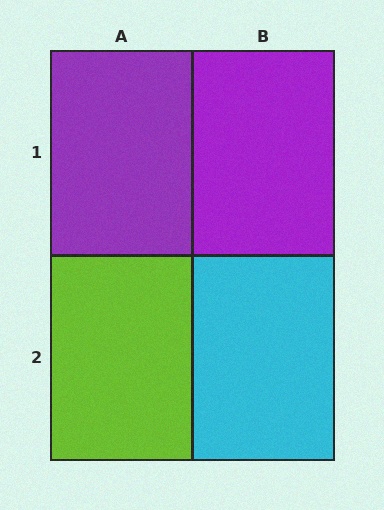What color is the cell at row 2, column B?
Cyan.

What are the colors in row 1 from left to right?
Purple, purple.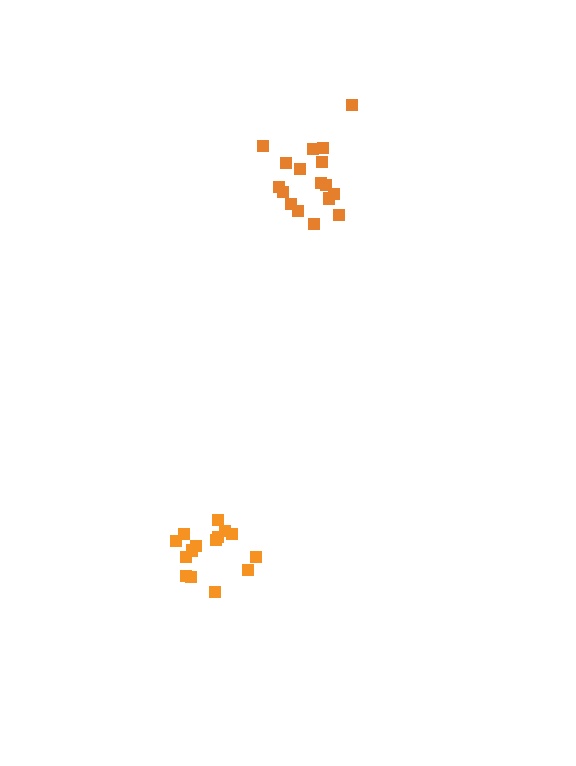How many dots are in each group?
Group 1: 15 dots, Group 2: 17 dots (32 total).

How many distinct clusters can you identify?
There are 2 distinct clusters.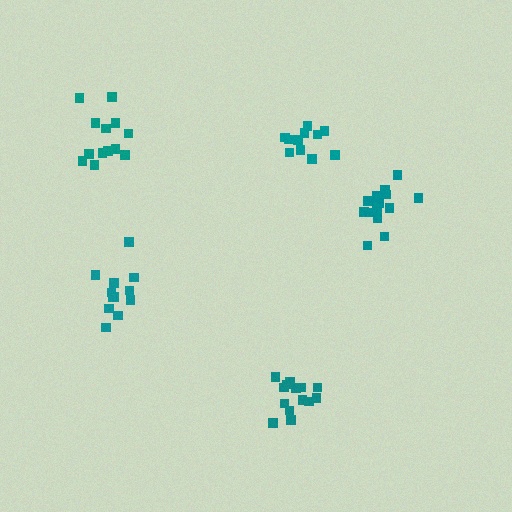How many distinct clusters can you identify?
There are 5 distinct clusters.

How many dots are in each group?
Group 1: 14 dots, Group 2: 12 dots, Group 3: 16 dots, Group 4: 13 dots, Group 5: 11 dots (66 total).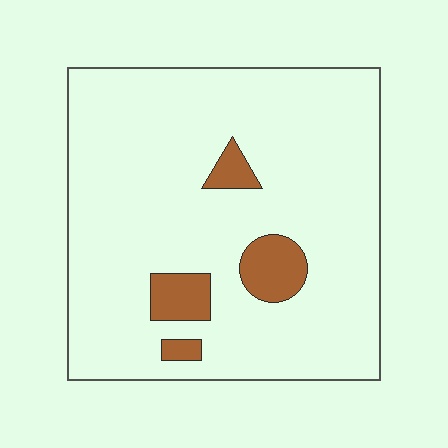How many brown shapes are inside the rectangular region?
4.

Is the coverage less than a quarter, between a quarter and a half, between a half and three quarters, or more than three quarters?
Less than a quarter.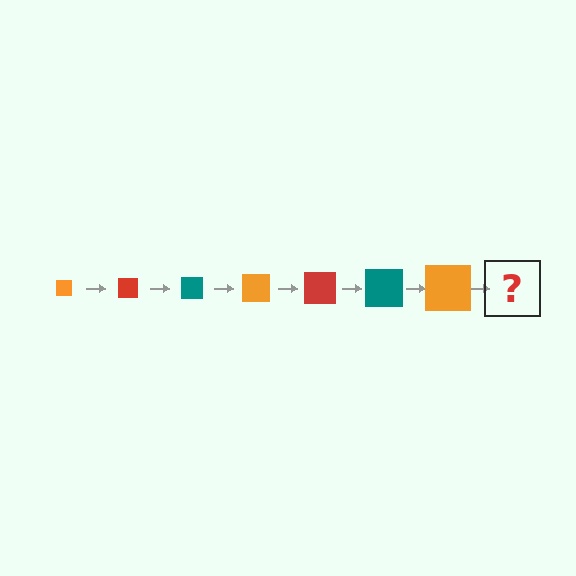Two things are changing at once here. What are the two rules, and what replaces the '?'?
The two rules are that the square grows larger each step and the color cycles through orange, red, and teal. The '?' should be a red square, larger than the previous one.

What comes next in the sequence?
The next element should be a red square, larger than the previous one.